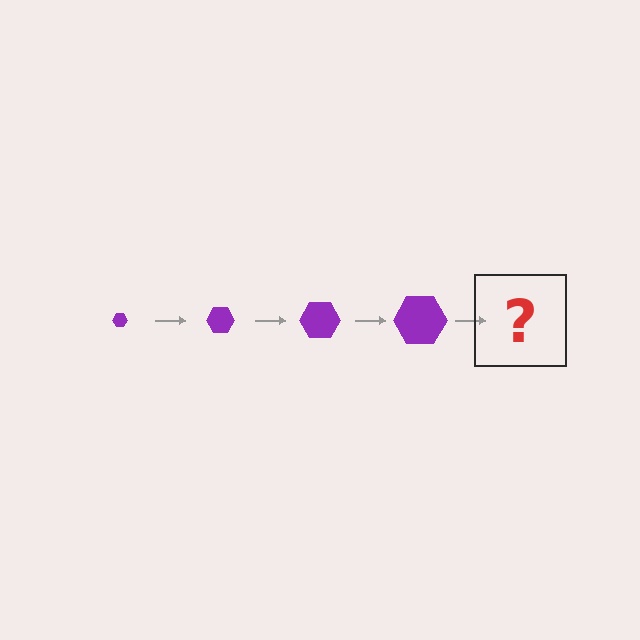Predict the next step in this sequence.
The next step is a purple hexagon, larger than the previous one.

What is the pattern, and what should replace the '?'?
The pattern is that the hexagon gets progressively larger each step. The '?' should be a purple hexagon, larger than the previous one.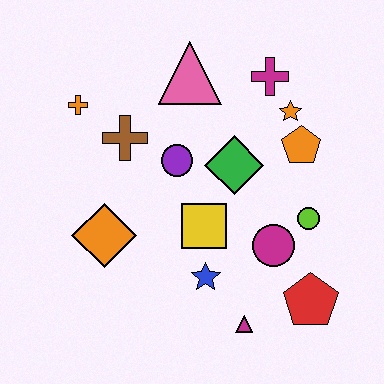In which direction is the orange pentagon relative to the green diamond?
The orange pentagon is to the right of the green diamond.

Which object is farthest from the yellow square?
The orange cross is farthest from the yellow square.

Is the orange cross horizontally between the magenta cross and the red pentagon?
No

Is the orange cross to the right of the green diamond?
No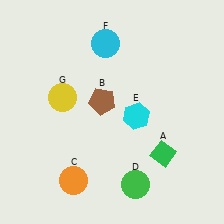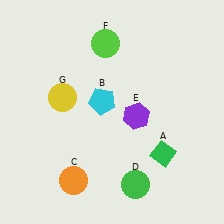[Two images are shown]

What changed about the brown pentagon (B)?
In Image 1, B is brown. In Image 2, it changed to cyan.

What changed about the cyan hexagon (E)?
In Image 1, E is cyan. In Image 2, it changed to purple.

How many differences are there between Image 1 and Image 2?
There are 3 differences between the two images.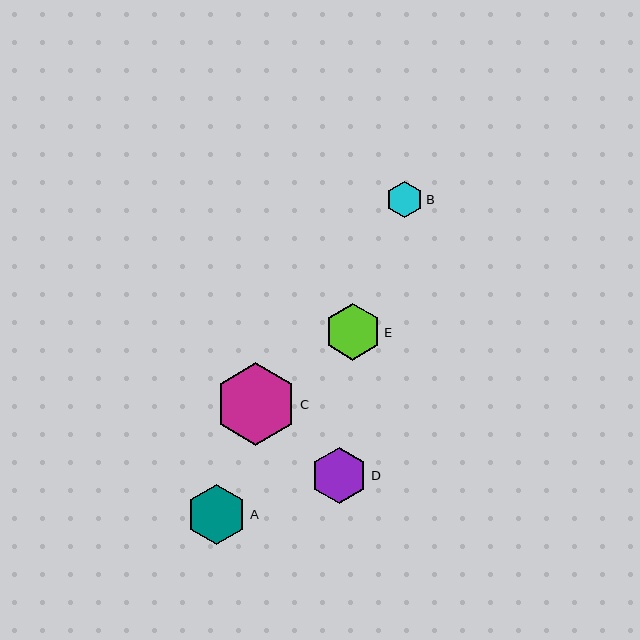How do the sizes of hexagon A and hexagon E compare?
Hexagon A and hexagon E are approximately the same size.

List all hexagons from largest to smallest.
From largest to smallest: C, A, D, E, B.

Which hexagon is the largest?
Hexagon C is the largest with a size of approximately 82 pixels.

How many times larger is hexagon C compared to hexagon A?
Hexagon C is approximately 1.4 times the size of hexagon A.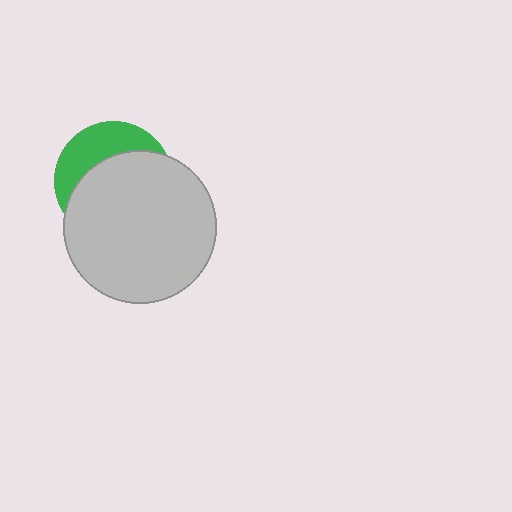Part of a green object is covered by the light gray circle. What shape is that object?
It is a circle.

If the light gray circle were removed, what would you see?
You would see the complete green circle.